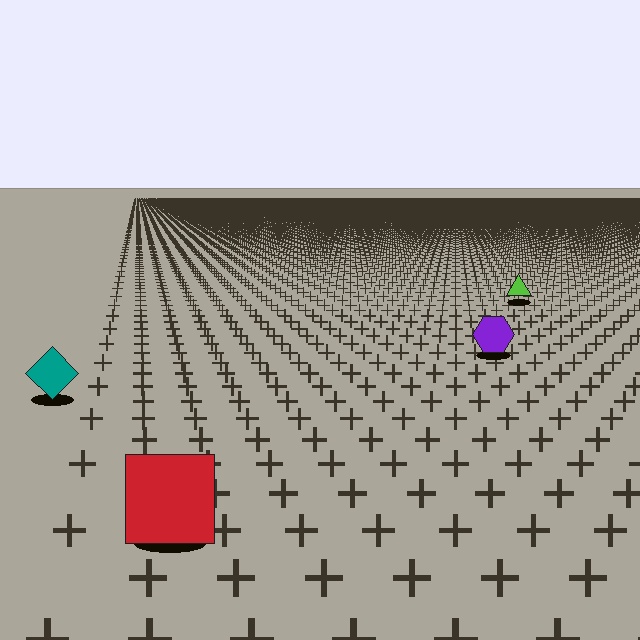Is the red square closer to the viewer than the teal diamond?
Yes. The red square is closer — you can tell from the texture gradient: the ground texture is coarser near it.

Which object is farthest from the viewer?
The lime triangle is farthest from the viewer. It appears smaller and the ground texture around it is denser.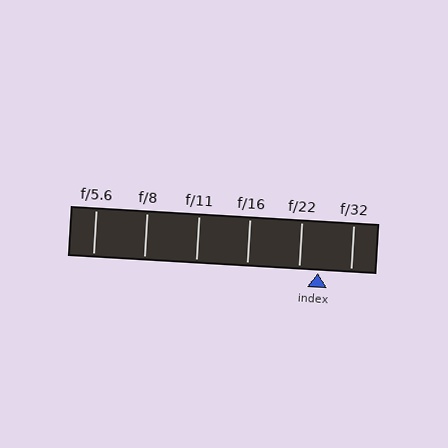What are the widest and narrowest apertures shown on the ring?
The widest aperture shown is f/5.6 and the narrowest is f/32.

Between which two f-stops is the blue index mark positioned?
The index mark is between f/22 and f/32.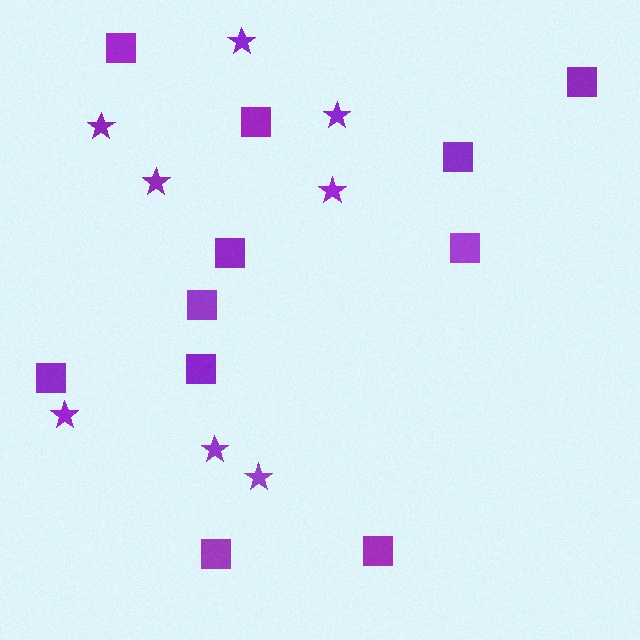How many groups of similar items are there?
There are 2 groups: one group of squares (11) and one group of stars (8).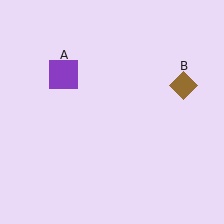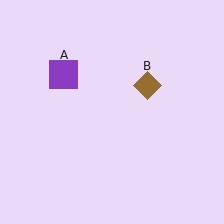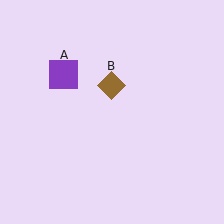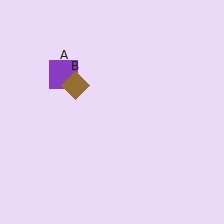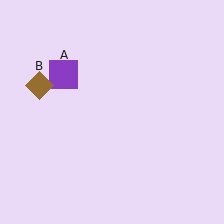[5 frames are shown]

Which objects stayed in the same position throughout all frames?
Purple square (object A) remained stationary.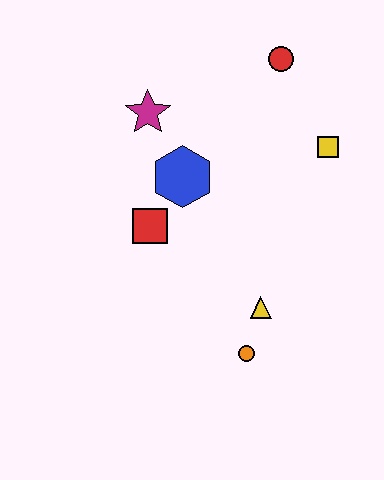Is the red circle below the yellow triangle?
No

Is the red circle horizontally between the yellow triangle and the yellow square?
Yes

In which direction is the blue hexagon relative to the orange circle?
The blue hexagon is above the orange circle.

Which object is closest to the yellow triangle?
The orange circle is closest to the yellow triangle.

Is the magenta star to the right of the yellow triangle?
No